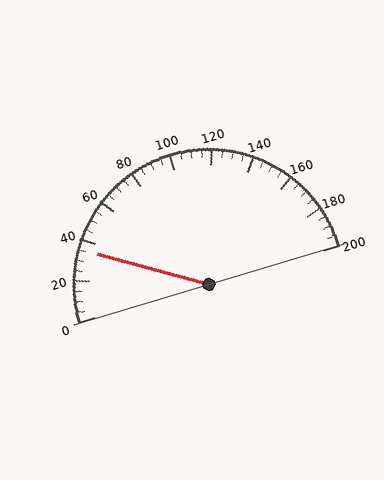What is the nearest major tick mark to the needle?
The nearest major tick mark is 40.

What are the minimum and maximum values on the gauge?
The gauge ranges from 0 to 200.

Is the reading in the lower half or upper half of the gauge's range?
The reading is in the lower half of the range (0 to 200).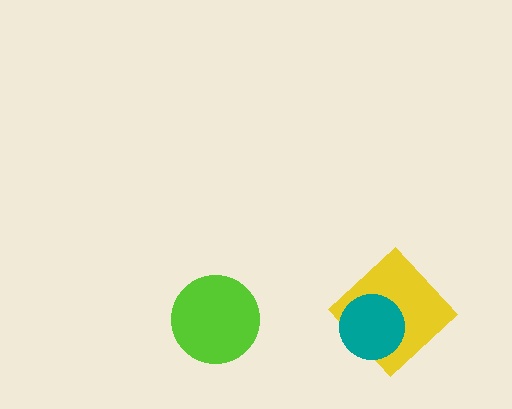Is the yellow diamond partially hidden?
Yes, it is partially covered by another shape.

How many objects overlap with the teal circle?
1 object overlaps with the teal circle.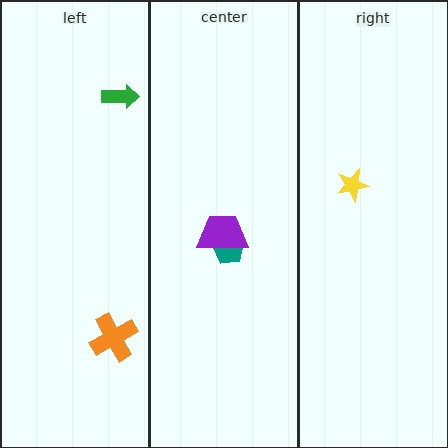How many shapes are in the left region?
2.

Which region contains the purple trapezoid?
The center region.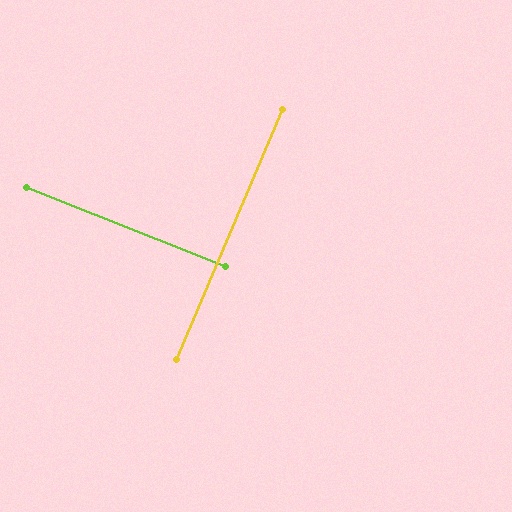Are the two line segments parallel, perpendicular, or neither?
Perpendicular — they meet at approximately 89°.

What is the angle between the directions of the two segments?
Approximately 89 degrees.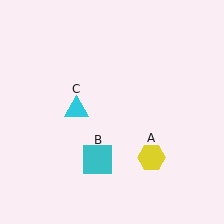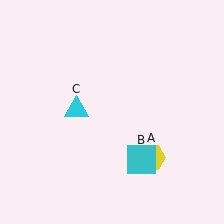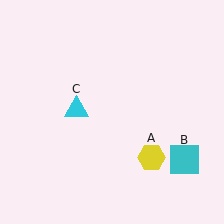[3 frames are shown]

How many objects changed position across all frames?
1 object changed position: cyan square (object B).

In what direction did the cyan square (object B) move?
The cyan square (object B) moved right.